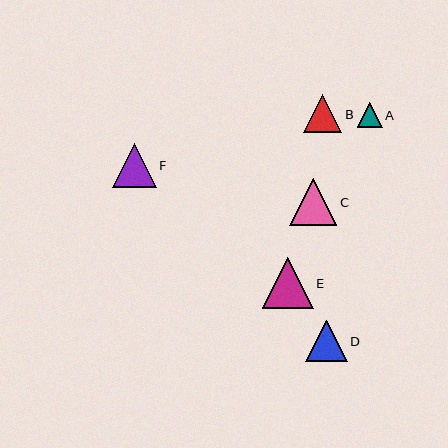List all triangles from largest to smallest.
From largest to smallest: E, C, F, D, B, A.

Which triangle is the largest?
Triangle E is the largest with a size of approximately 51 pixels.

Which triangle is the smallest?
Triangle A is the smallest with a size of approximately 25 pixels.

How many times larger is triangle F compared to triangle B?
Triangle F is approximately 1.1 times the size of triangle B.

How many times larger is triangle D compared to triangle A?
Triangle D is approximately 1.7 times the size of triangle A.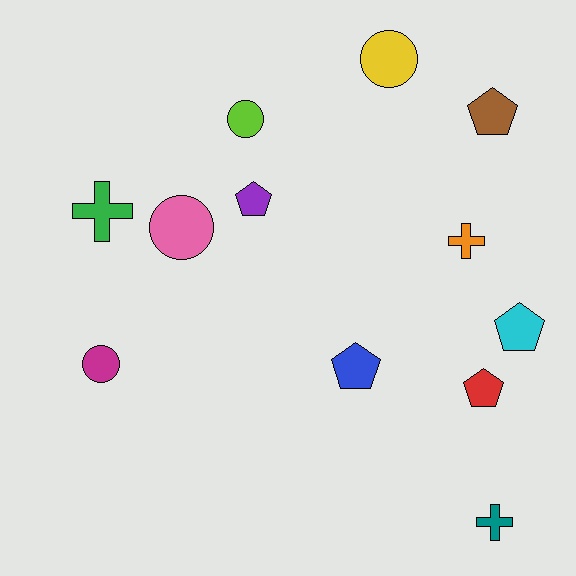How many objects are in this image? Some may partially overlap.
There are 12 objects.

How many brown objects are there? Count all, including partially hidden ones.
There is 1 brown object.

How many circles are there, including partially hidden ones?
There are 4 circles.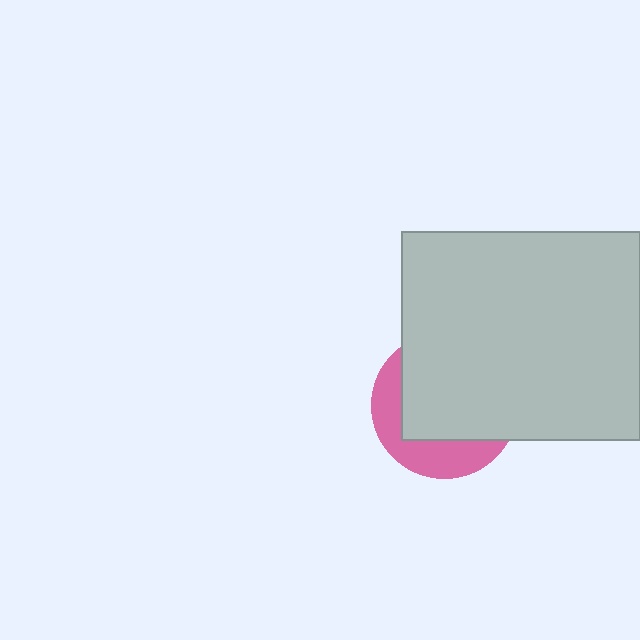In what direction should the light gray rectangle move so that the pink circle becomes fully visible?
The light gray rectangle should move toward the upper-right. That is the shortest direction to clear the overlap and leave the pink circle fully visible.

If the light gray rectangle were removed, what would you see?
You would see the complete pink circle.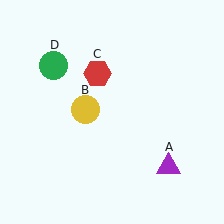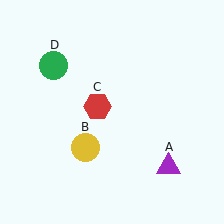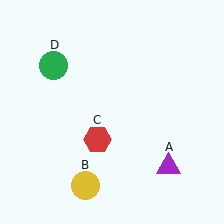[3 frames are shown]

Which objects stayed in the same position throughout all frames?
Purple triangle (object A) and green circle (object D) remained stationary.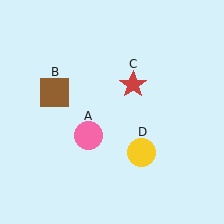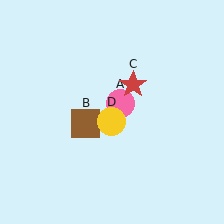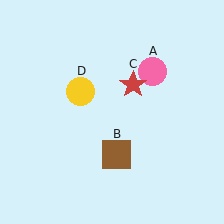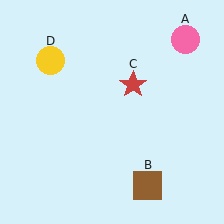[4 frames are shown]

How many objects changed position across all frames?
3 objects changed position: pink circle (object A), brown square (object B), yellow circle (object D).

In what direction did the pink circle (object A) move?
The pink circle (object A) moved up and to the right.